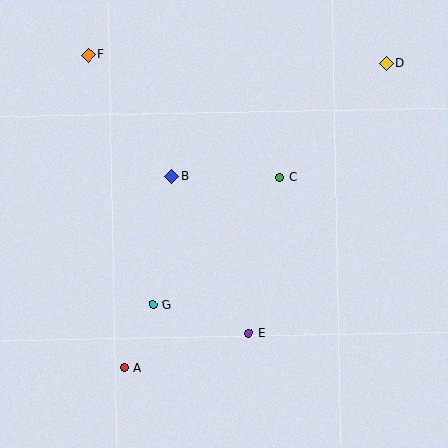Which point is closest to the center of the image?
Point B at (172, 176) is closest to the center.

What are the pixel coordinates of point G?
Point G is at (153, 305).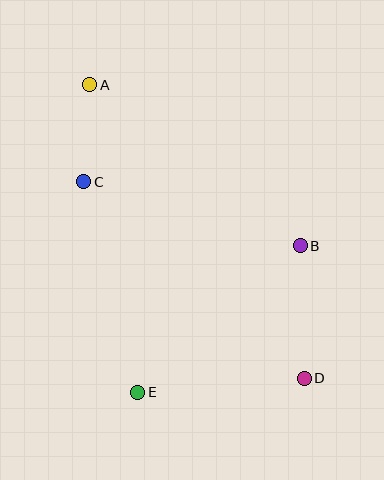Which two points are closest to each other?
Points A and C are closest to each other.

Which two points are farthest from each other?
Points A and D are farthest from each other.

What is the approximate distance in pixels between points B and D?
The distance between B and D is approximately 133 pixels.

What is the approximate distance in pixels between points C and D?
The distance between C and D is approximately 296 pixels.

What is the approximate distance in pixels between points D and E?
The distance between D and E is approximately 167 pixels.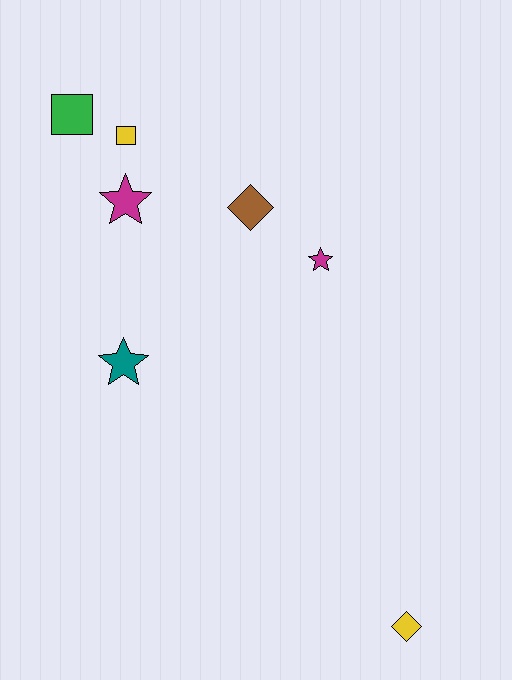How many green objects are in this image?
There is 1 green object.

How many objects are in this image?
There are 7 objects.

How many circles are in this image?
There are no circles.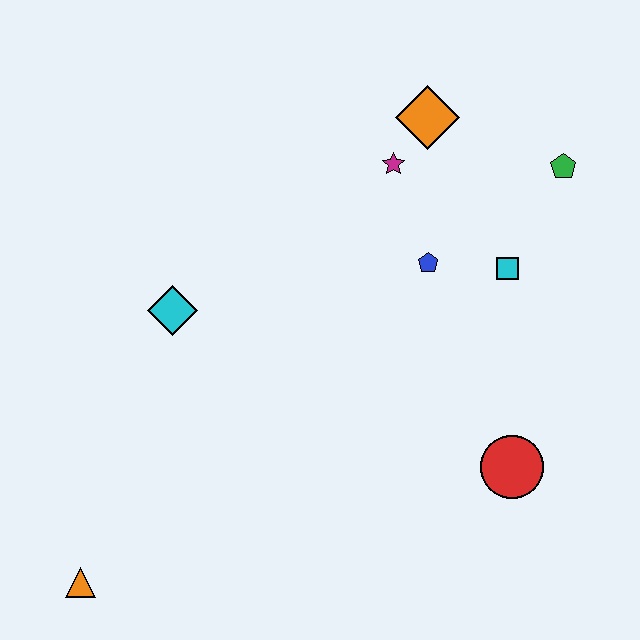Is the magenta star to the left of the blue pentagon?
Yes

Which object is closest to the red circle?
The cyan square is closest to the red circle.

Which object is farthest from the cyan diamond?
The green pentagon is farthest from the cyan diamond.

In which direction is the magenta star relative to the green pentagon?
The magenta star is to the left of the green pentagon.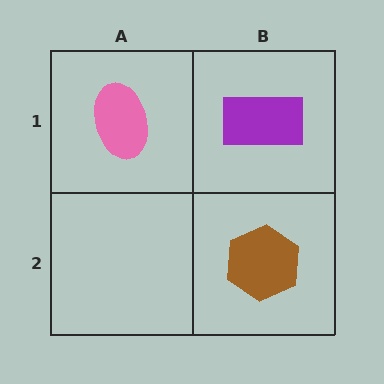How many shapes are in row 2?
1 shape.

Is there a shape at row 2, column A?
No, that cell is empty.